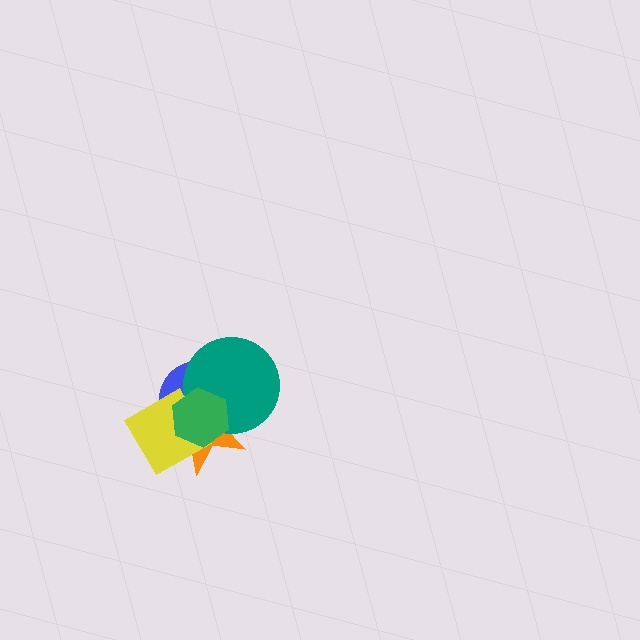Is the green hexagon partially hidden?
No, no other shape covers it.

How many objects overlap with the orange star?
4 objects overlap with the orange star.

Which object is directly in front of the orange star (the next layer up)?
The blue circle is directly in front of the orange star.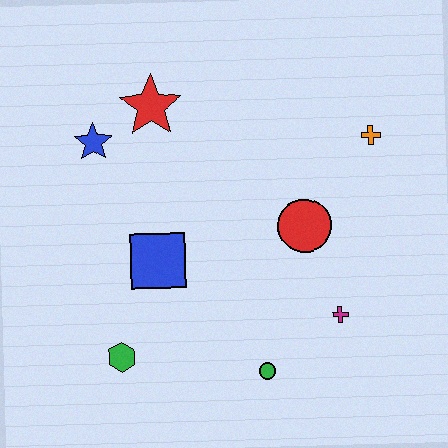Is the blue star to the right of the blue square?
No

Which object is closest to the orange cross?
The red circle is closest to the orange cross.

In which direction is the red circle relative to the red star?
The red circle is to the right of the red star.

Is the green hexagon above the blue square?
No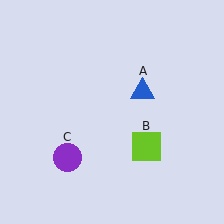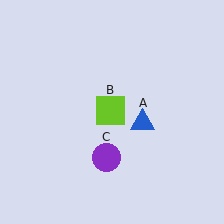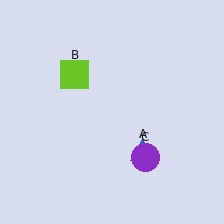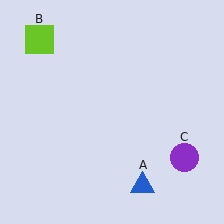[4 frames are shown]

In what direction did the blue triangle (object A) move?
The blue triangle (object A) moved down.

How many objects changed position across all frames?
3 objects changed position: blue triangle (object A), lime square (object B), purple circle (object C).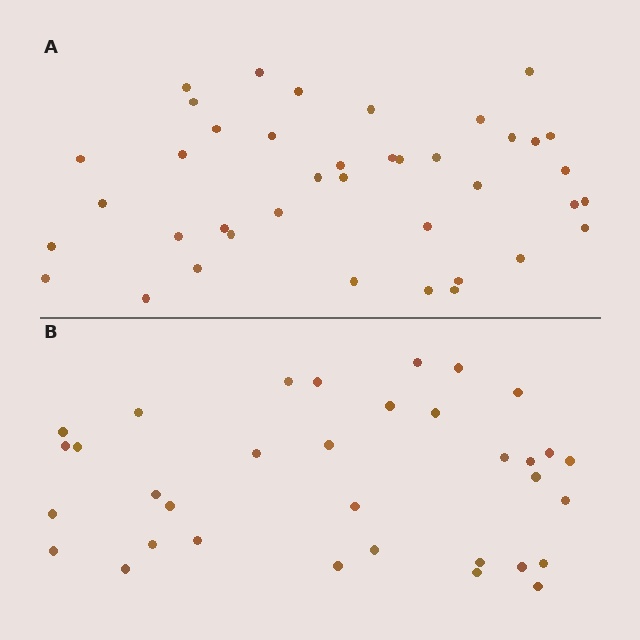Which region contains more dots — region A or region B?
Region A (the top region) has more dots.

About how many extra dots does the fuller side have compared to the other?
Region A has about 6 more dots than region B.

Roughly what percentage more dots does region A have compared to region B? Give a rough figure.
About 20% more.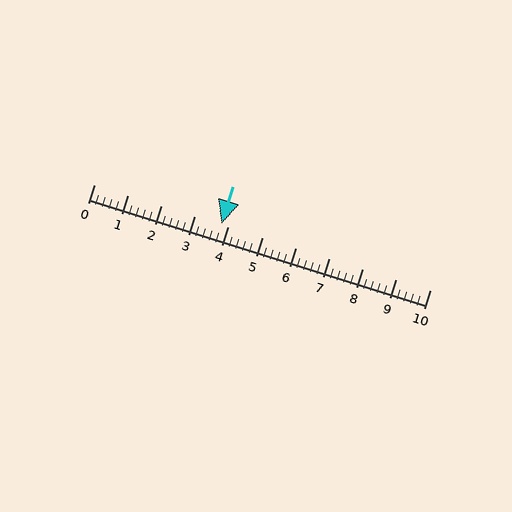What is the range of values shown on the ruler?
The ruler shows values from 0 to 10.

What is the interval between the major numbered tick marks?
The major tick marks are spaced 1 units apart.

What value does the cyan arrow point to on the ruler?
The cyan arrow points to approximately 3.8.